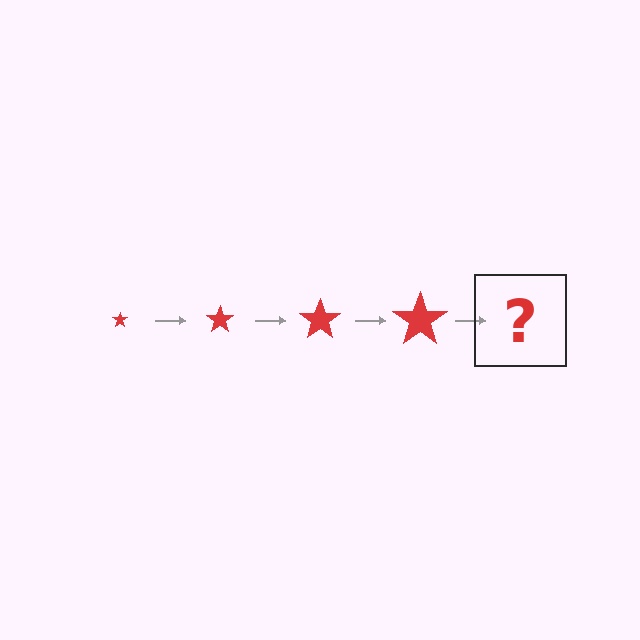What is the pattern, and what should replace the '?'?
The pattern is that the star gets progressively larger each step. The '?' should be a red star, larger than the previous one.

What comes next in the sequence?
The next element should be a red star, larger than the previous one.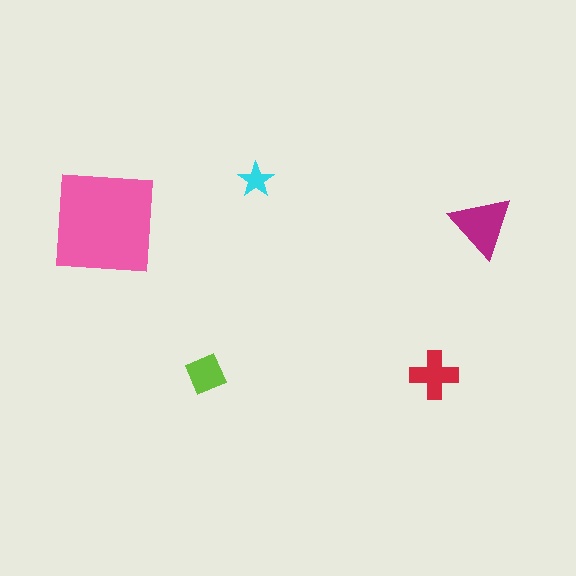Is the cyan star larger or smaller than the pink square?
Smaller.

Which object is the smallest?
The cyan star.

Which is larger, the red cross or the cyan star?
The red cross.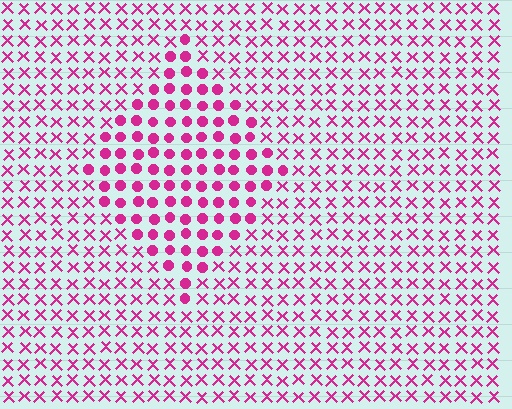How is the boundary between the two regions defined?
The boundary is defined by a change in element shape: circles inside vs. X marks outside. All elements share the same color and spacing.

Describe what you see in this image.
The image is filled with small magenta elements arranged in a uniform grid. A diamond-shaped region contains circles, while the surrounding area contains X marks. The boundary is defined purely by the change in element shape.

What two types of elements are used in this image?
The image uses circles inside the diamond region and X marks outside it.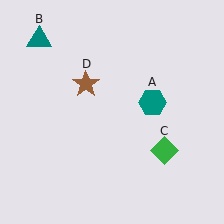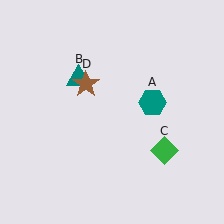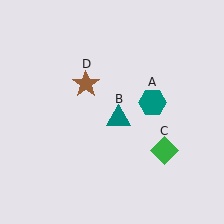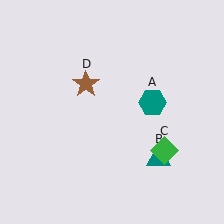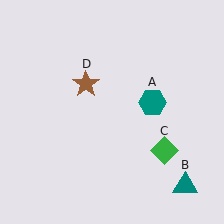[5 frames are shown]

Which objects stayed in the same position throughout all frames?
Teal hexagon (object A) and green diamond (object C) and brown star (object D) remained stationary.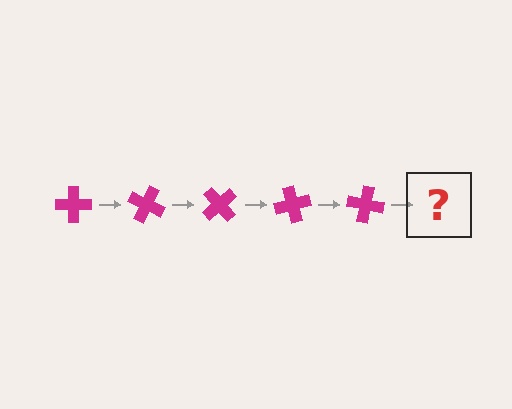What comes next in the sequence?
The next element should be a magenta cross rotated 125 degrees.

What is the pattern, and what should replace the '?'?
The pattern is that the cross rotates 25 degrees each step. The '?' should be a magenta cross rotated 125 degrees.